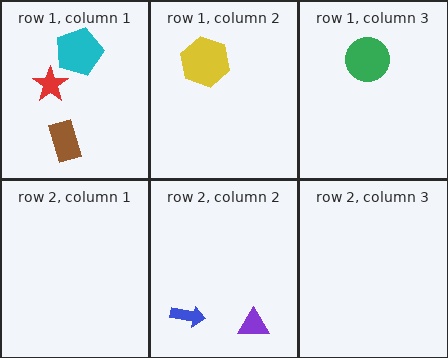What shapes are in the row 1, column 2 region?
The yellow hexagon.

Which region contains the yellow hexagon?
The row 1, column 2 region.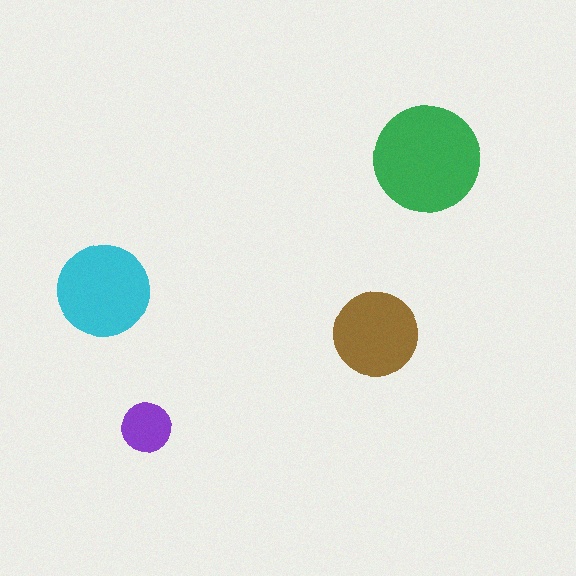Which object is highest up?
The green circle is topmost.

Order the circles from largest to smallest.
the green one, the cyan one, the brown one, the purple one.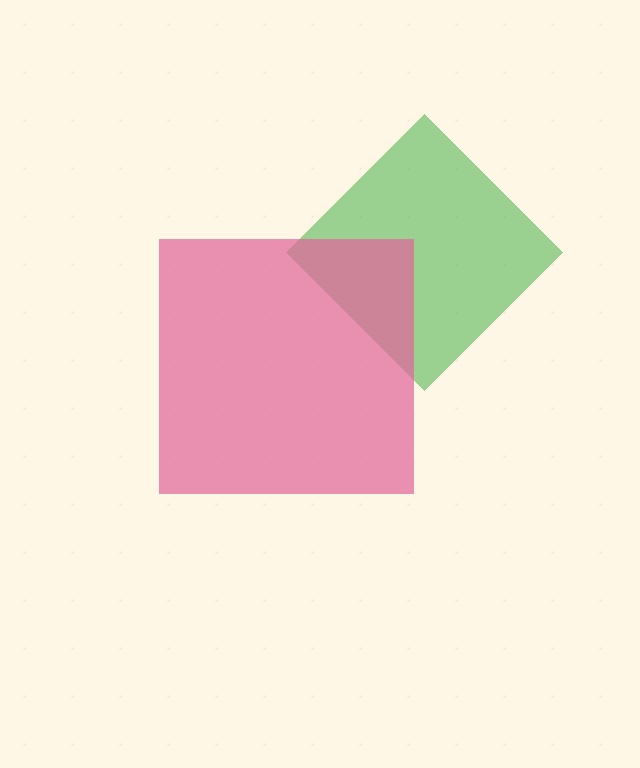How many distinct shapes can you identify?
There are 2 distinct shapes: a green diamond, a pink square.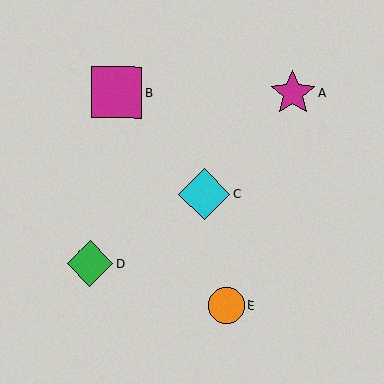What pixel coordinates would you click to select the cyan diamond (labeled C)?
Click at (204, 195) to select the cyan diamond C.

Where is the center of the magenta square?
The center of the magenta square is at (116, 92).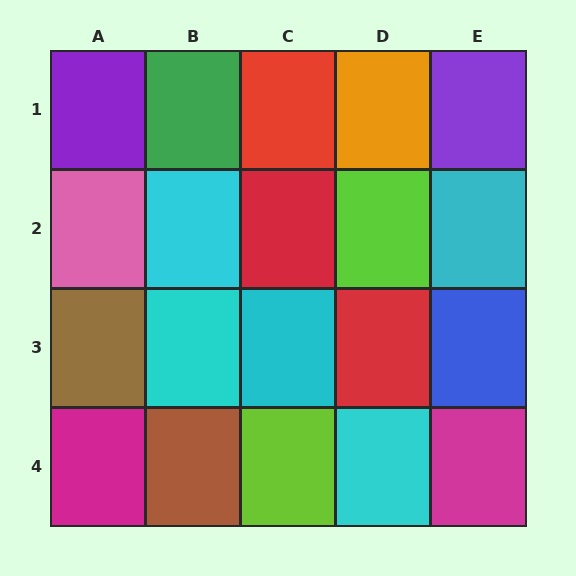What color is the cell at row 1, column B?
Green.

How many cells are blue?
1 cell is blue.